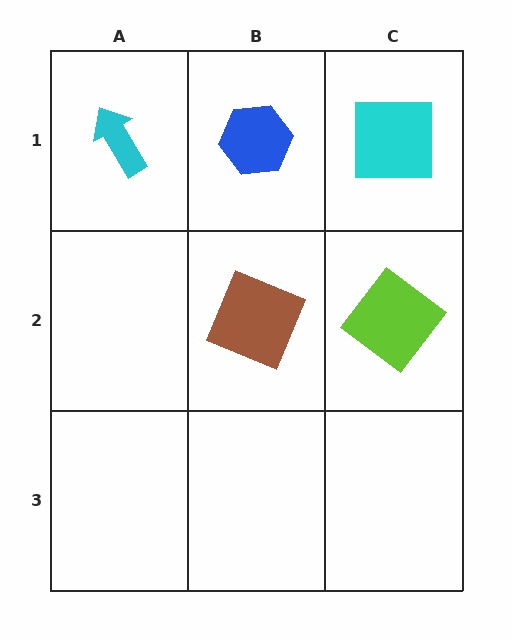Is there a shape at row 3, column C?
No, that cell is empty.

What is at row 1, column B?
A blue hexagon.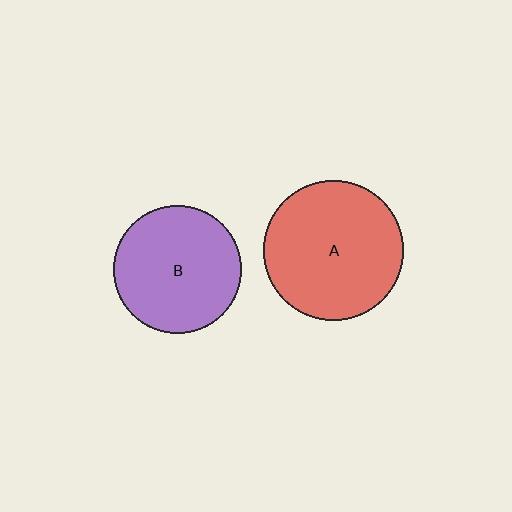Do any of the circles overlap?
No, none of the circles overlap.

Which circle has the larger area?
Circle A (red).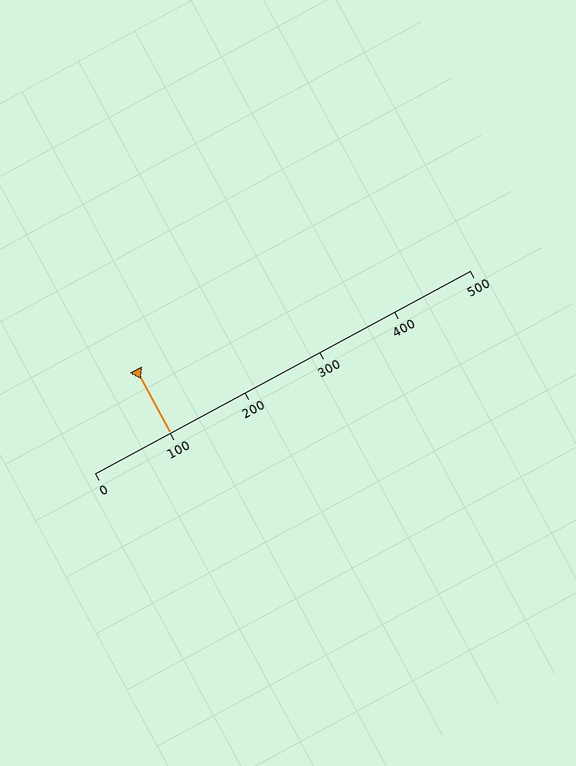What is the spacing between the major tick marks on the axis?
The major ticks are spaced 100 apart.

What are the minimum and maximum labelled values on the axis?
The axis runs from 0 to 500.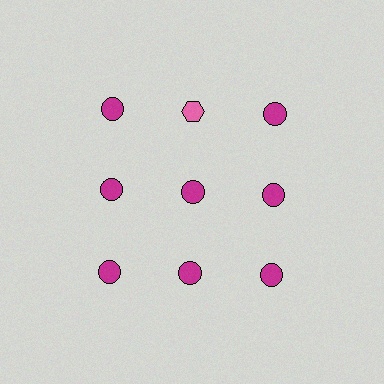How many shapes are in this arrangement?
There are 9 shapes arranged in a grid pattern.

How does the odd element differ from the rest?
It differs in both color (pink instead of magenta) and shape (hexagon instead of circle).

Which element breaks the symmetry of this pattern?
The pink hexagon in the top row, second from left column breaks the symmetry. All other shapes are magenta circles.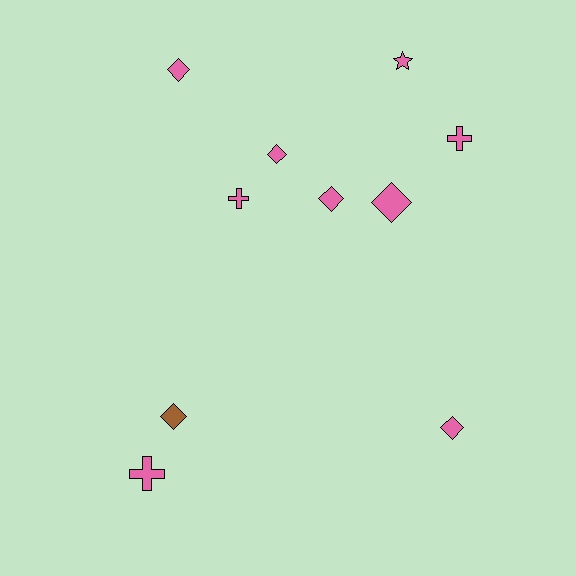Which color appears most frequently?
Pink, with 9 objects.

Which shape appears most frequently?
Diamond, with 6 objects.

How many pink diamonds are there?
There are 5 pink diamonds.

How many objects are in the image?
There are 10 objects.